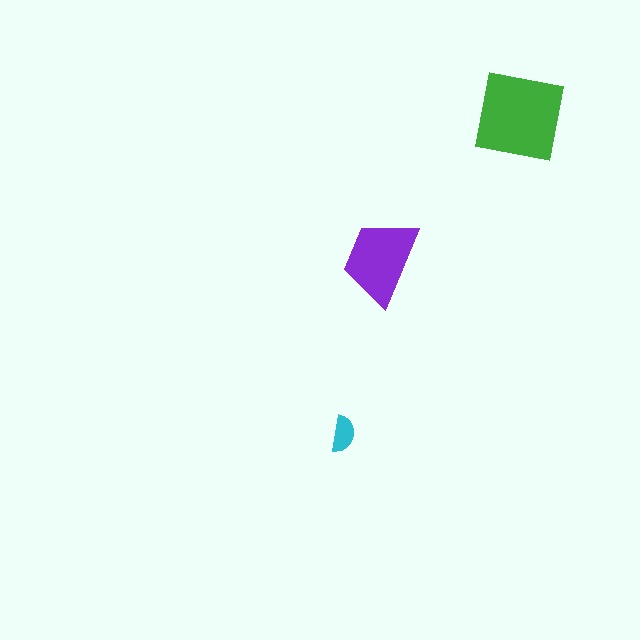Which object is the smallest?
The cyan semicircle.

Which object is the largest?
The green square.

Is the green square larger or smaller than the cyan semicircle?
Larger.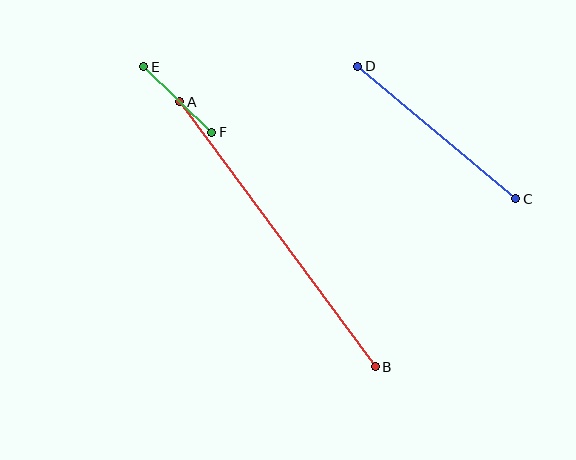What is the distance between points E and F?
The distance is approximately 95 pixels.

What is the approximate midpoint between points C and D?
The midpoint is at approximately (437, 133) pixels.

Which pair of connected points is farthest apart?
Points A and B are farthest apart.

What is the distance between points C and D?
The distance is approximately 206 pixels.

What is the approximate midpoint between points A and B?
The midpoint is at approximately (277, 234) pixels.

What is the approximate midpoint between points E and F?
The midpoint is at approximately (178, 99) pixels.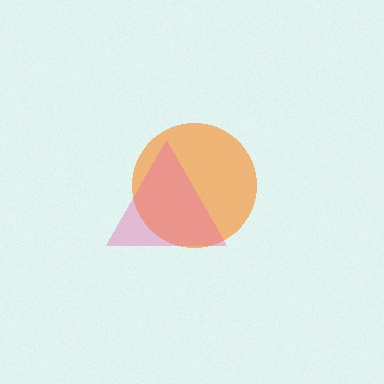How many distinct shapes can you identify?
There are 2 distinct shapes: an orange circle, a pink triangle.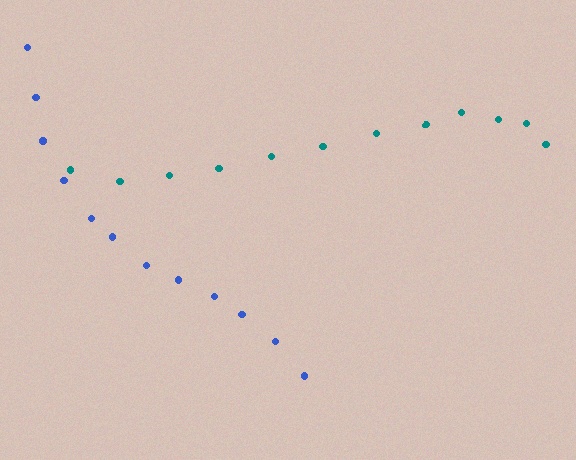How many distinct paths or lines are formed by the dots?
There are 2 distinct paths.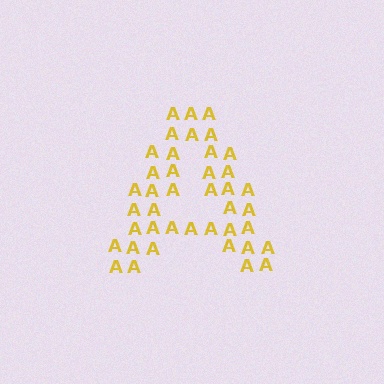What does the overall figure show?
The overall figure shows the letter A.